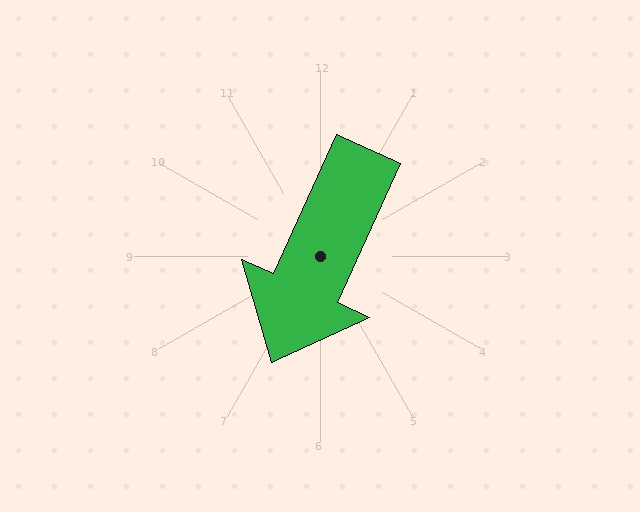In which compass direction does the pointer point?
Southwest.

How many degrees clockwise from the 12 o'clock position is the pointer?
Approximately 204 degrees.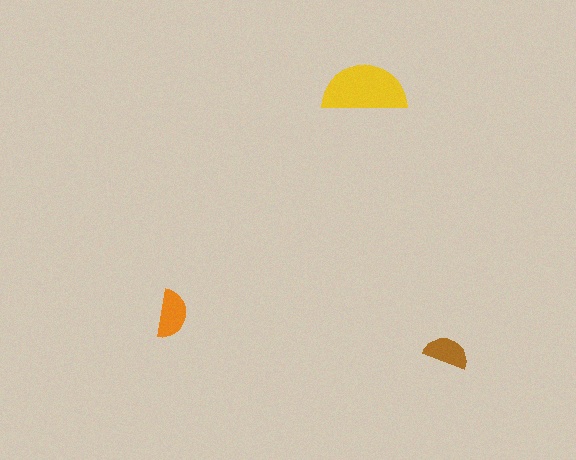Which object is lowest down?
The brown semicircle is bottommost.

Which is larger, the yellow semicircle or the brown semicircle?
The yellow one.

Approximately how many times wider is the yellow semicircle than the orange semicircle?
About 1.5 times wider.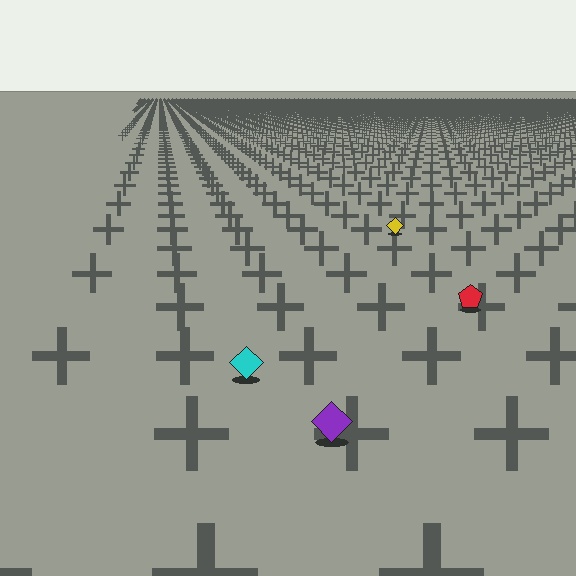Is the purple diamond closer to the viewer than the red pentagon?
Yes. The purple diamond is closer — you can tell from the texture gradient: the ground texture is coarser near it.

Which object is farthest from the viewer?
The yellow diamond is farthest from the viewer. It appears smaller and the ground texture around it is denser.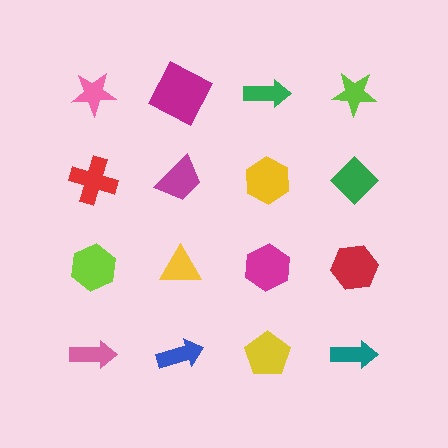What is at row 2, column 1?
A red cross.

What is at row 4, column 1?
A pink arrow.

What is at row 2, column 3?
A yellow hexagon.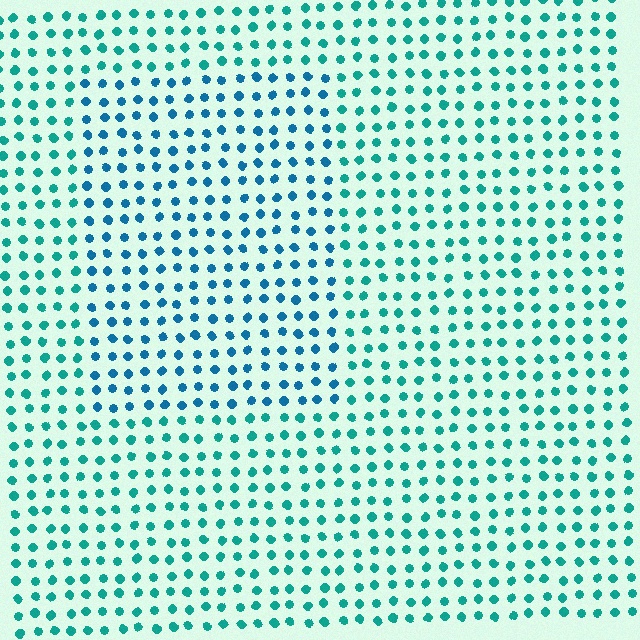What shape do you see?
I see a rectangle.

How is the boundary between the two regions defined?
The boundary is defined purely by a slight shift in hue (about 29 degrees). Spacing, size, and orientation are identical on both sides.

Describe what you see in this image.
The image is filled with small teal elements in a uniform arrangement. A rectangle-shaped region is visible where the elements are tinted to a slightly different hue, forming a subtle color boundary.